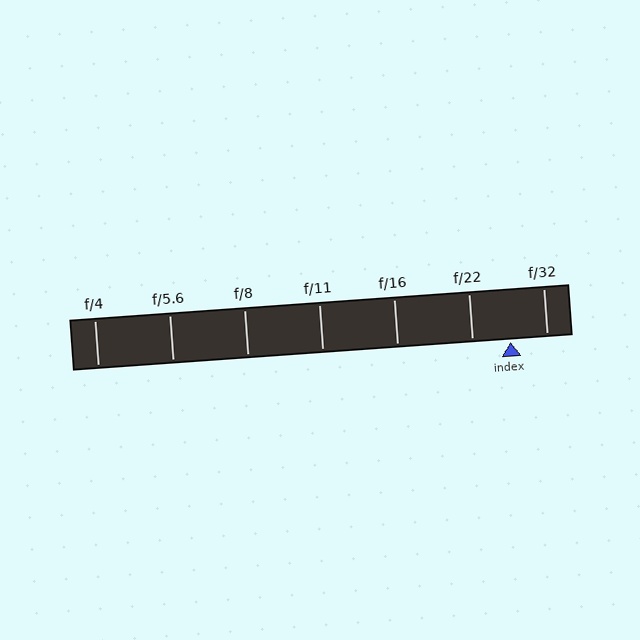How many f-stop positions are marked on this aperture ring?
There are 7 f-stop positions marked.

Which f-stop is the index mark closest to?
The index mark is closest to f/32.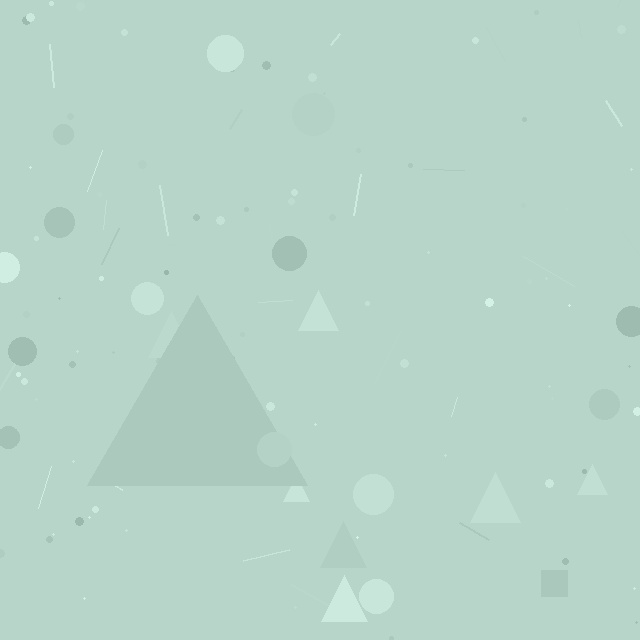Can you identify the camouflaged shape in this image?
The camouflaged shape is a triangle.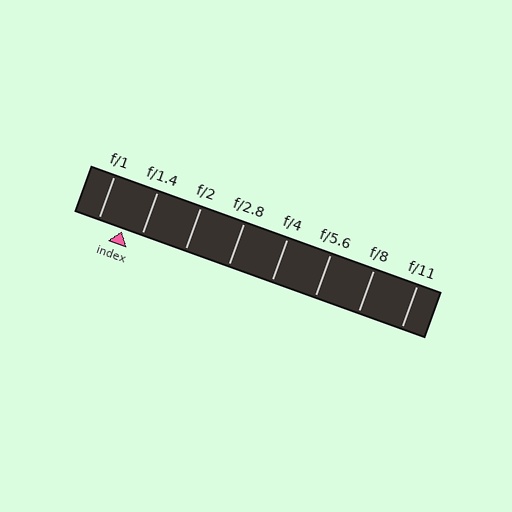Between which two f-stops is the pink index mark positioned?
The index mark is between f/1 and f/1.4.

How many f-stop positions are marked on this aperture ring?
There are 8 f-stop positions marked.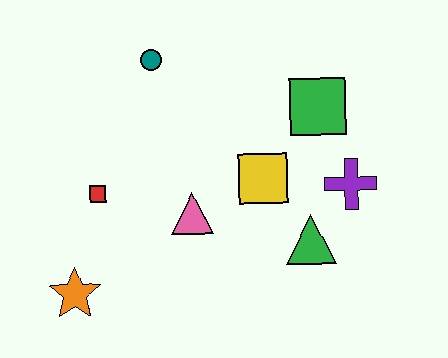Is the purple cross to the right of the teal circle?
Yes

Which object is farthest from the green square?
The orange star is farthest from the green square.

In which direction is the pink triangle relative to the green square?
The pink triangle is to the left of the green square.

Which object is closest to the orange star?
The red square is closest to the orange star.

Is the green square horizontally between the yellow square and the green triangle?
No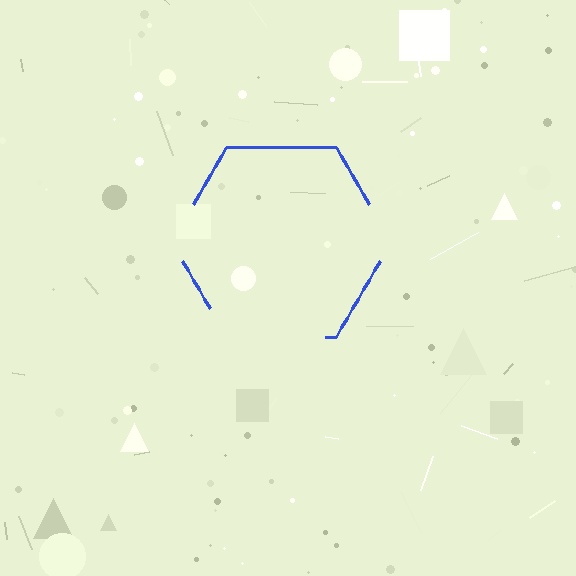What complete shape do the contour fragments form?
The contour fragments form a hexagon.